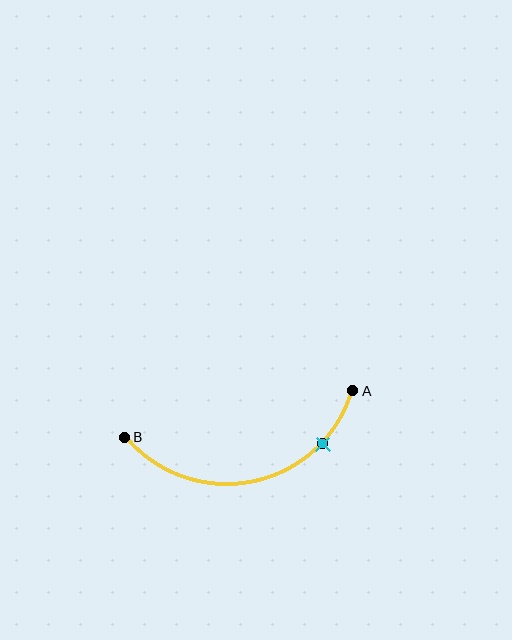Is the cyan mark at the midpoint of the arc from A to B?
No. The cyan mark lies on the arc but is closer to endpoint A. The arc midpoint would be at the point on the curve equidistant along the arc from both A and B.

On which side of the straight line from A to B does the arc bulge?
The arc bulges below the straight line connecting A and B.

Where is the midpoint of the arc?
The arc midpoint is the point on the curve farthest from the straight line joining A and B. It sits below that line.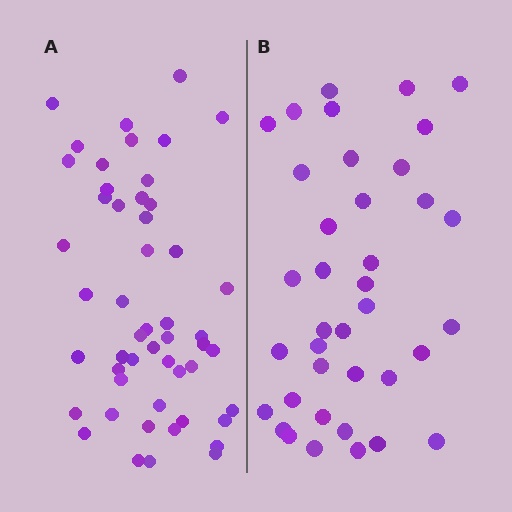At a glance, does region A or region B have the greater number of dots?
Region A (the left region) has more dots.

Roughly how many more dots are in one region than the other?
Region A has approximately 15 more dots than region B.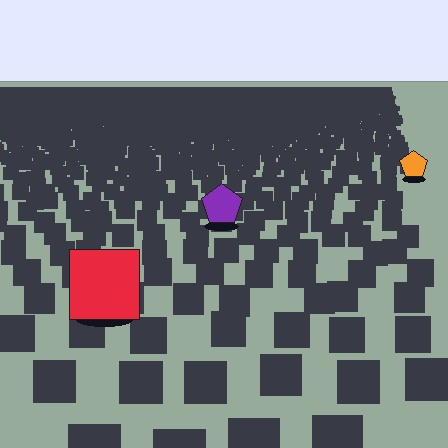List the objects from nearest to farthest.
From nearest to farthest: the red square, the purple pentagon, the orange pentagon.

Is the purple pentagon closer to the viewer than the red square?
No. The red square is closer — you can tell from the texture gradient: the ground texture is coarser near it.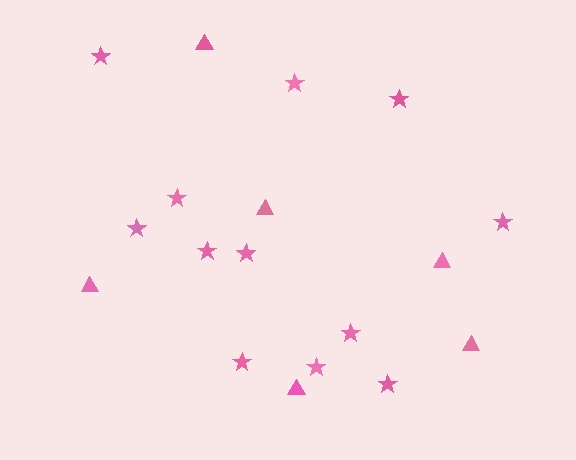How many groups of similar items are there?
There are 2 groups: one group of stars (12) and one group of triangles (6).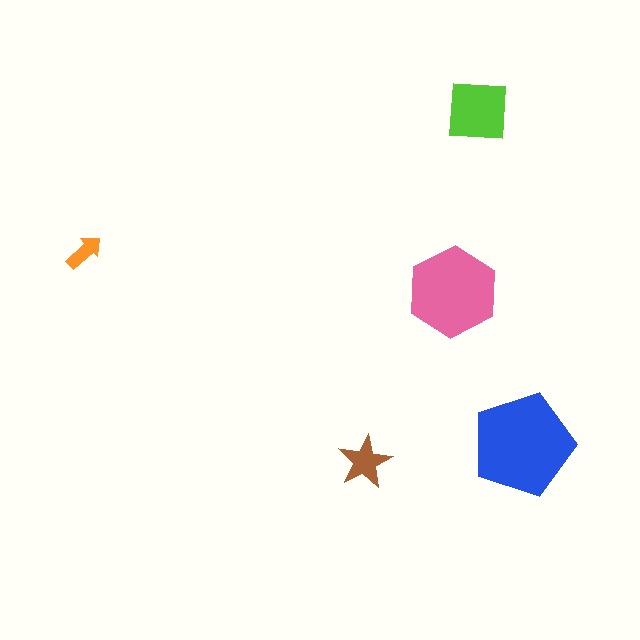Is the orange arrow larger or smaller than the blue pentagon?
Smaller.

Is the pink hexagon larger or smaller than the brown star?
Larger.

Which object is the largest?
The blue pentagon.